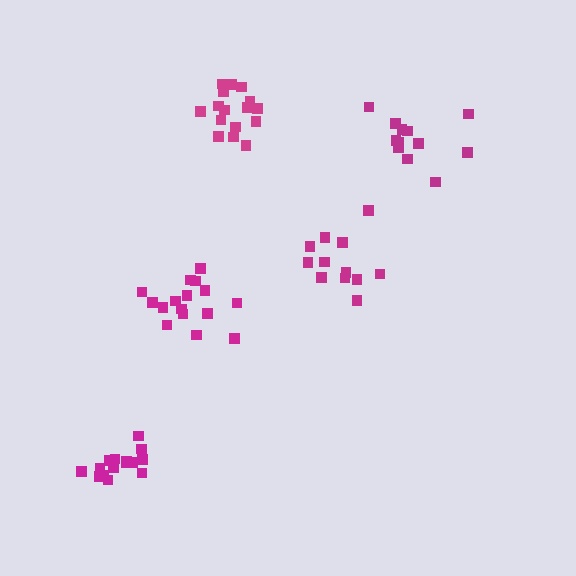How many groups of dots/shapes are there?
There are 5 groups.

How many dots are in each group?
Group 1: 16 dots, Group 2: 12 dots, Group 3: 16 dots, Group 4: 15 dots, Group 5: 12 dots (71 total).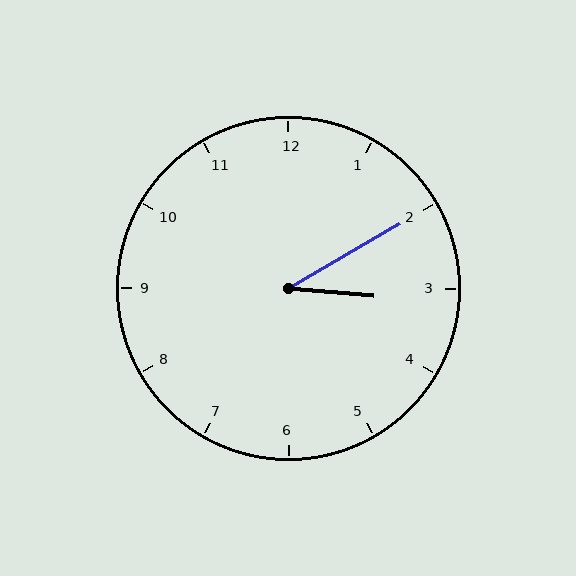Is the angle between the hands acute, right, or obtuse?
It is acute.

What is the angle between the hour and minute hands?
Approximately 35 degrees.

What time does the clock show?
3:10.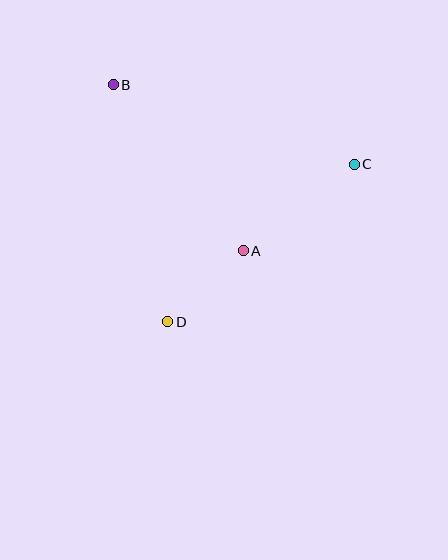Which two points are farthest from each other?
Points B and C are farthest from each other.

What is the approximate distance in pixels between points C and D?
The distance between C and D is approximately 244 pixels.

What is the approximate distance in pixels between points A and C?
The distance between A and C is approximately 141 pixels.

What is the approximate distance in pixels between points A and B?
The distance between A and B is approximately 211 pixels.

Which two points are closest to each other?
Points A and D are closest to each other.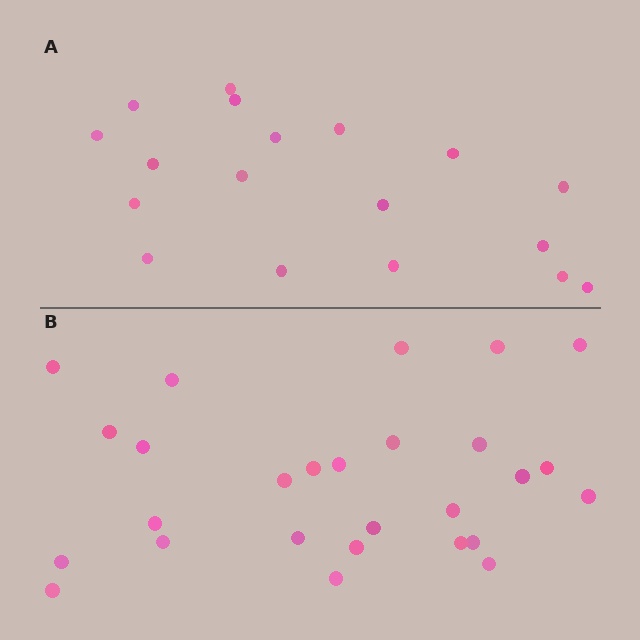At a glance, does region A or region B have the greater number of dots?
Region B (the bottom region) has more dots.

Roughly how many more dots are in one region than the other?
Region B has roughly 8 or so more dots than region A.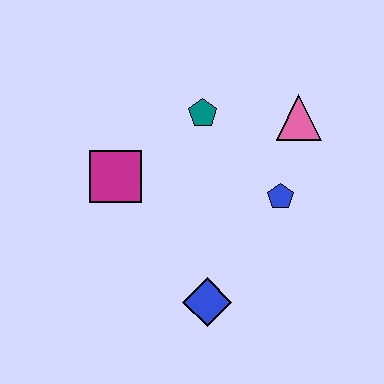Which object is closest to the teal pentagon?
The pink triangle is closest to the teal pentagon.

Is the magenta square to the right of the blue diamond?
No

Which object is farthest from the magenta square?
The pink triangle is farthest from the magenta square.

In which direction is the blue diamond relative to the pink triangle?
The blue diamond is below the pink triangle.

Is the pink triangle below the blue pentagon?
No